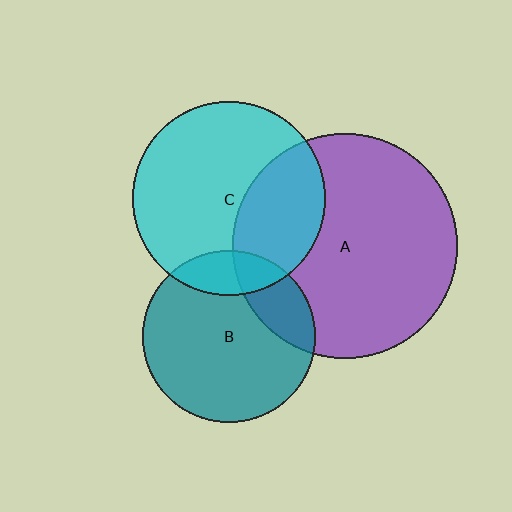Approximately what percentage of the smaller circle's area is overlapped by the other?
Approximately 15%.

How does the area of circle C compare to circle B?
Approximately 1.3 times.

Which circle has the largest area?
Circle A (purple).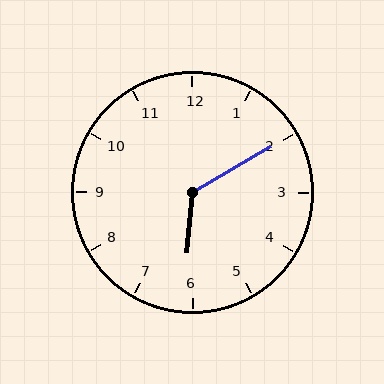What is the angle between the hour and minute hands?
Approximately 125 degrees.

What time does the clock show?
6:10.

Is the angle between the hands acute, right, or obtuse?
It is obtuse.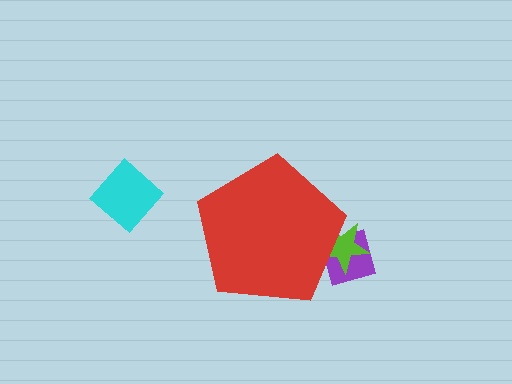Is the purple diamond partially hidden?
Yes, the purple diamond is partially hidden behind the red pentagon.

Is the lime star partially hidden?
Yes, the lime star is partially hidden behind the red pentagon.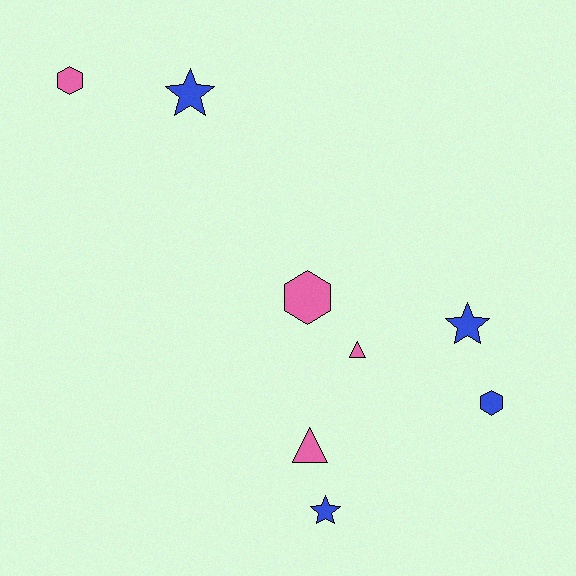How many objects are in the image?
There are 8 objects.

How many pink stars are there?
There are no pink stars.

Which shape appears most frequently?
Hexagon, with 3 objects.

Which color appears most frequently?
Pink, with 4 objects.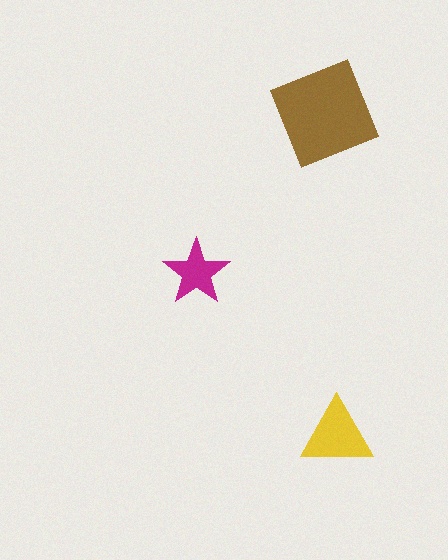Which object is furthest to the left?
The magenta star is leftmost.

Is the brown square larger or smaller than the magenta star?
Larger.